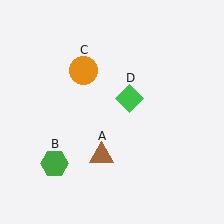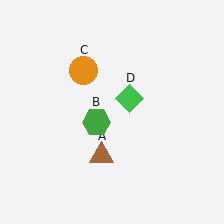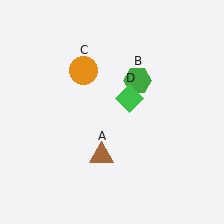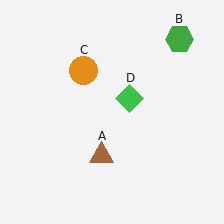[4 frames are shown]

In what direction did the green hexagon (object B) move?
The green hexagon (object B) moved up and to the right.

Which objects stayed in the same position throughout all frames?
Brown triangle (object A) and orange circle (object C) and green diamond (object D) remained stationary.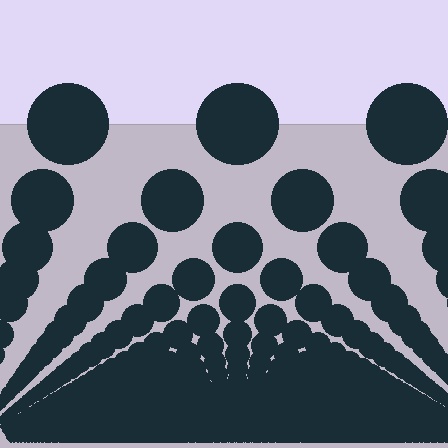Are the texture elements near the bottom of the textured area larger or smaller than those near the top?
Smaller. The gradient is inverted — elements near the bottom are smaller and denser.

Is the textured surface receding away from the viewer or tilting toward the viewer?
The surface appears to tilt toward the viewer. Texture elements get larger and sparser toward the top.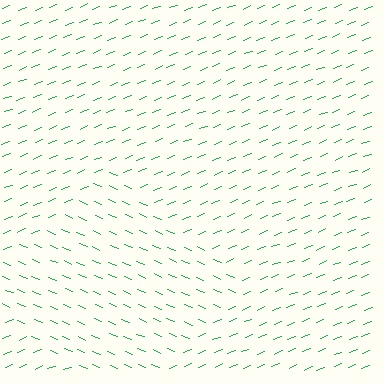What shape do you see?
I see a diamond.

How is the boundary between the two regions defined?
The boundary is defined purely by a change in line orientation (approximately 45 degrees difference). All lines are the same color and thickness.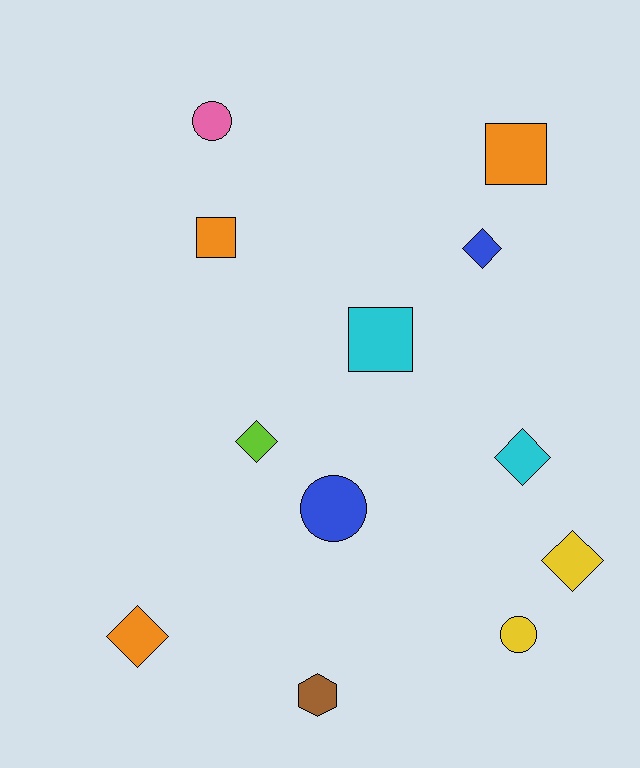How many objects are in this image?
There are 12 objects.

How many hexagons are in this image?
There is 1 hexagon.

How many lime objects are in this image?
There is 1 lime object.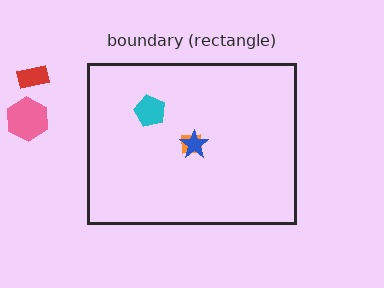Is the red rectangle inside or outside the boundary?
Outside.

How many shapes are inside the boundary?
3 inside, 2 outside.